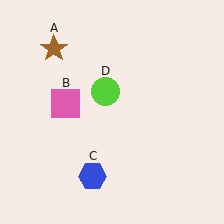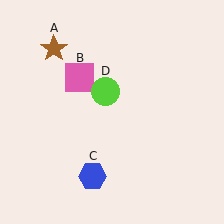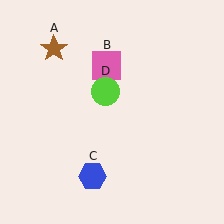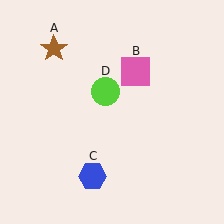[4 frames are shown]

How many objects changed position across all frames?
1 object changed position: pink square (object B).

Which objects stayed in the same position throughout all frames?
Brown star (object A) and blue hexagon (object C) and lime circle (object D) remained stationary.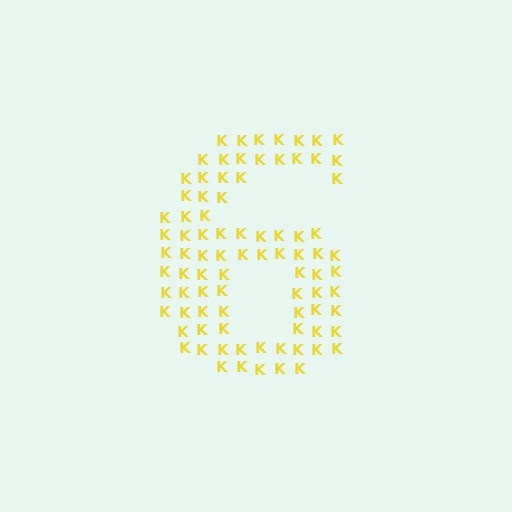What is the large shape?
The large shape is the digit 6.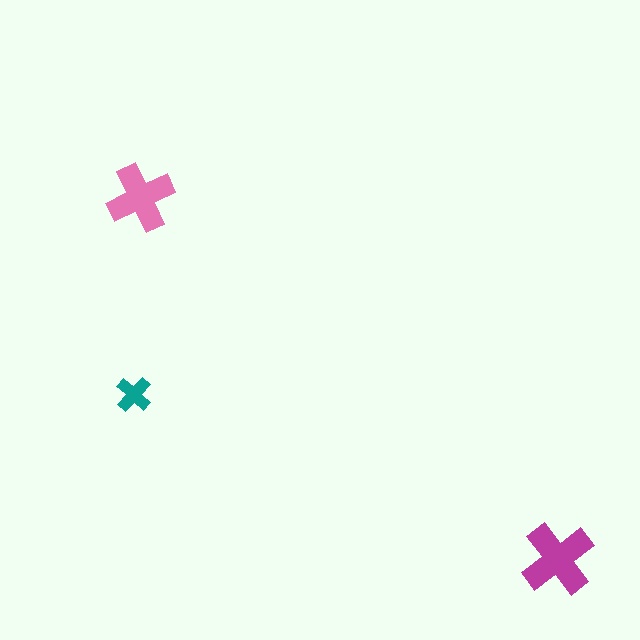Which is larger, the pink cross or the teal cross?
The pink one.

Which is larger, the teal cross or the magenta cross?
The magenta one.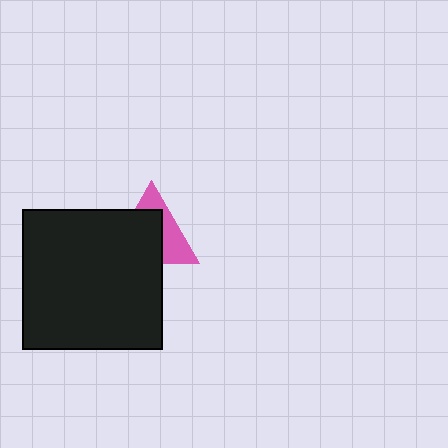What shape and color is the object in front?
The object in front is a black square.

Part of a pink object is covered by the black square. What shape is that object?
It is a triangle.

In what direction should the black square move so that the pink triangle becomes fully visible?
The black square should move toward the lower-left. That is the shortest direction to clear the overlap and leave the pink triangle fully visible.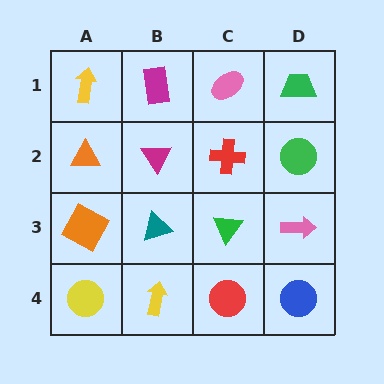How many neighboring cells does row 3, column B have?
4.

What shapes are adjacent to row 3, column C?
A red cross (row 2, column C), a red circle (row 4, column C), a teal triangle (row 3, column B), a pink arrow (row 3, column D).